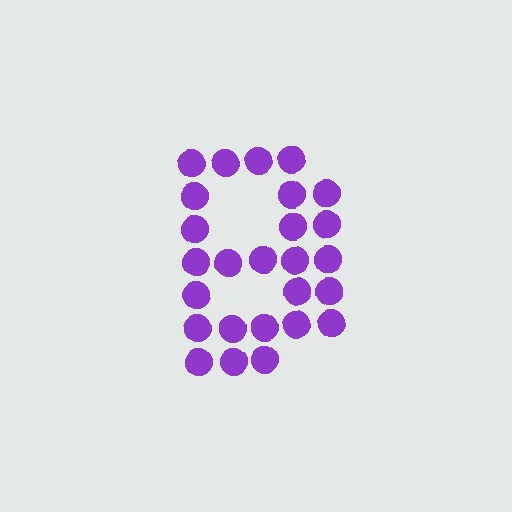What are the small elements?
The small elements are circles.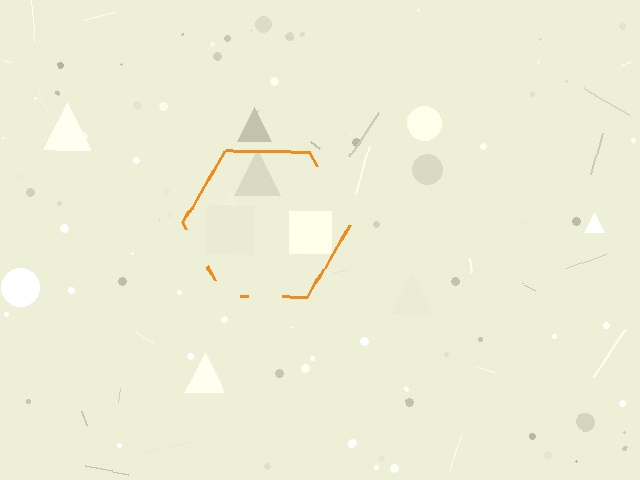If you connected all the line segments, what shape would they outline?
They would outline a hexagon.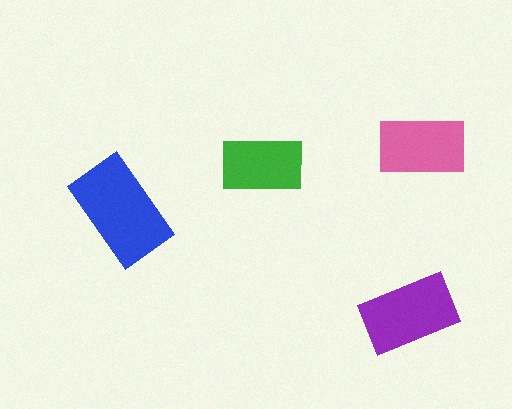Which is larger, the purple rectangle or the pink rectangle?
The purple one.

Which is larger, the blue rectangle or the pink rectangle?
The blue one.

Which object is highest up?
The pink rectangle is topmost.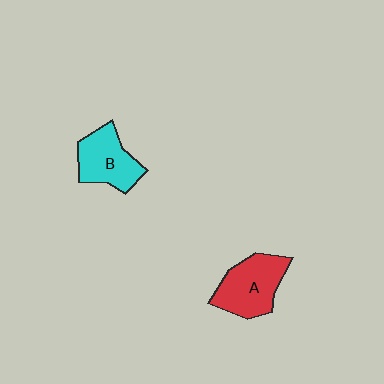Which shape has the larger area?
Shape A (red).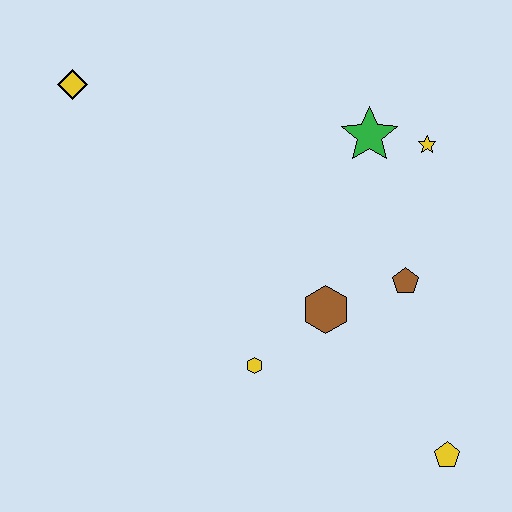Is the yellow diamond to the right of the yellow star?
No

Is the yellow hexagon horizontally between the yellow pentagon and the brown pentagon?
No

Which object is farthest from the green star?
The yellow pentagon is farthest from the green star.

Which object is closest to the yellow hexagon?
The brown hexagon is closest to the yellow hexagon.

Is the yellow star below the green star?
Yes